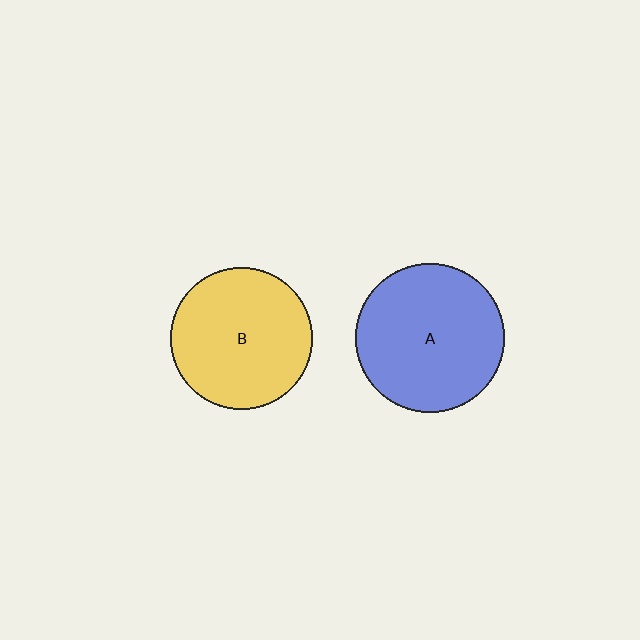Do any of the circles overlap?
No, none of the circles overlap.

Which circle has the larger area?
Circle A (blue).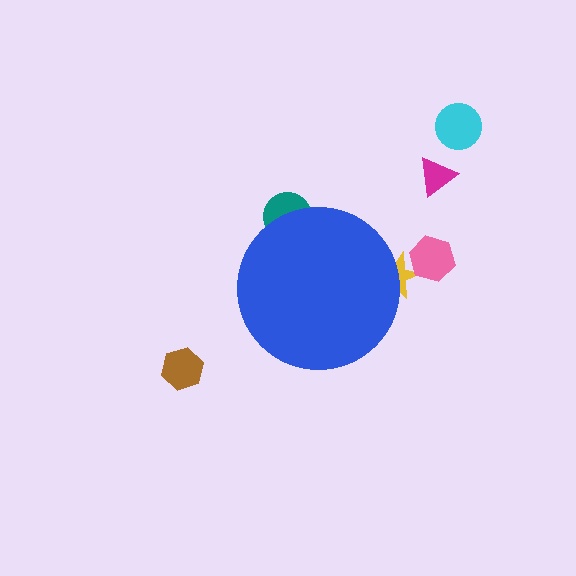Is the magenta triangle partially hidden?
No, the magenta triangle is fully visible.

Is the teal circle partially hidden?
Yes, the teal circle is partially hidden behind the blue circle.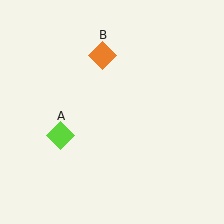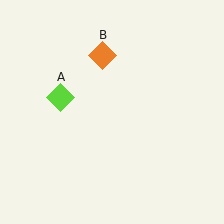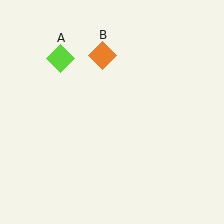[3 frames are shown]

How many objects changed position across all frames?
1 object changed position: lime diamond (object A).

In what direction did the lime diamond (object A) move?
The lime diamond (object A) moved up.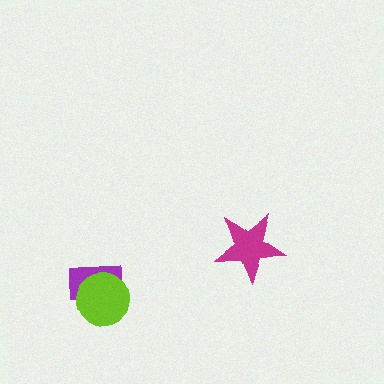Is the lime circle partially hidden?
No, no other shape covers it.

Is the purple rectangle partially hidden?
Yes, it is partially covered by another shape.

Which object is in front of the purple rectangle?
The lime circle is in front of the purple rectangle.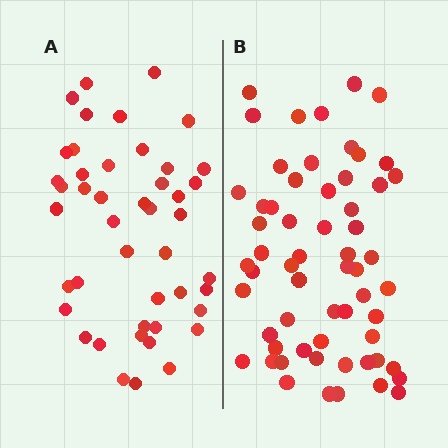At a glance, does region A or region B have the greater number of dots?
Region B (the right region) has more dots.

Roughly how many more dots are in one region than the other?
Region B has approximately 15 more dots than region A.